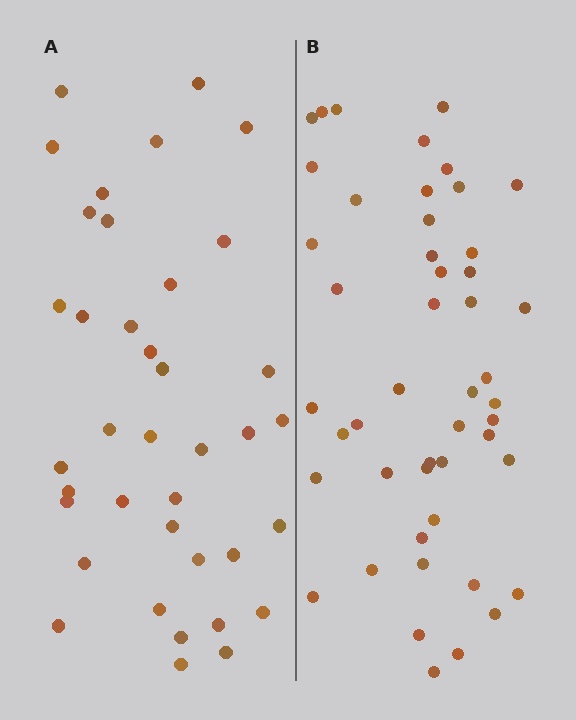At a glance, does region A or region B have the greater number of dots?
Region B (the right region) has more dots.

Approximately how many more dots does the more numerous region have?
Region B has roughly 10 or so more dots than region A.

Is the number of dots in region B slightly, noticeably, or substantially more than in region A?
Region B has noticeably more, but not dramatically so. The ratio is roughly 1.3 to 1.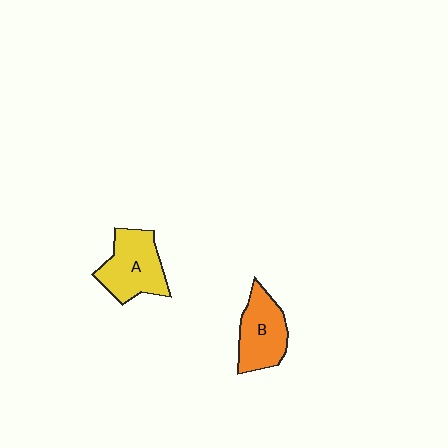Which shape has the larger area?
Shape A (yellow).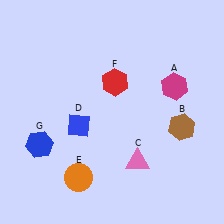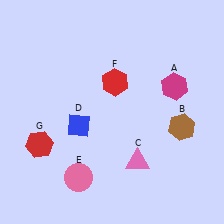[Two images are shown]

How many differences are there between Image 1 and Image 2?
There are 2 differences between the two images.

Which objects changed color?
E changed from orange to pink. G changed from blue to red.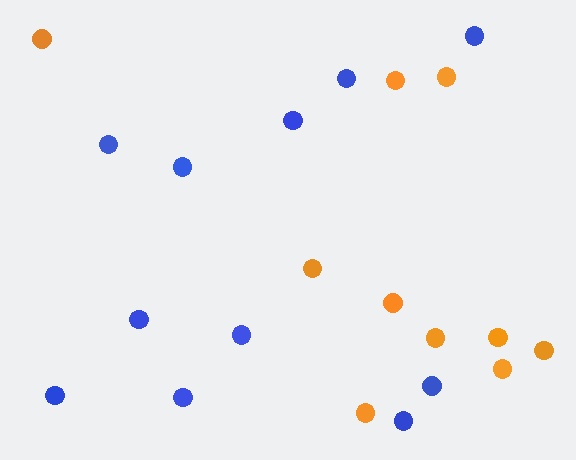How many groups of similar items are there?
There are 2 groups: one group of blue circles (11) and one group of orange circles (10).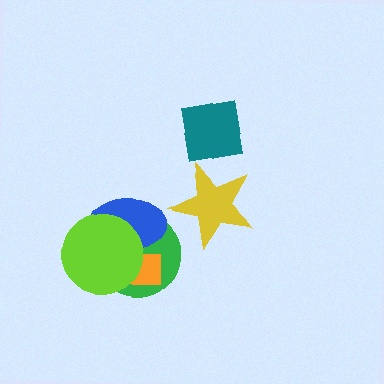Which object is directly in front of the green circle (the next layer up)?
The orange rectangle is directly in front of the green circle.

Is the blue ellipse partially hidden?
Yes, it is partially covered by another shape.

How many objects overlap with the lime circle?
3 objects overlap with the lime circle.